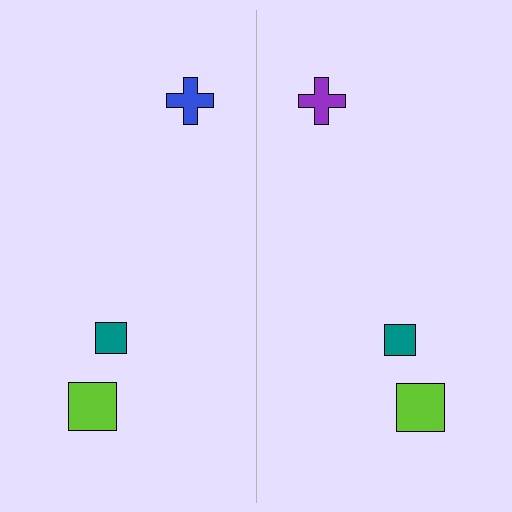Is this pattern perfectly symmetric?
No, the pattern is not perfectly symmetric. The purple cross on the right side breaks the symmetry — its mirror counterpart is blue.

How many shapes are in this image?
There are 6 shapes in this image.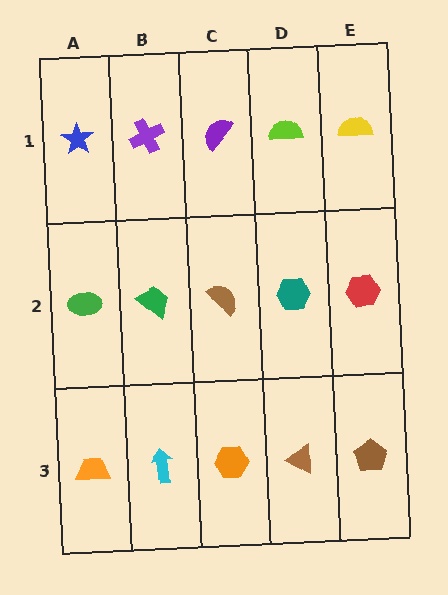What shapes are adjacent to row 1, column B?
A green trapezoid (row 2, column B), a blue star (row 1, column A), a purple semicircle (row 1, column C).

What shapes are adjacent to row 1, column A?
A green ellipse (row 2, column A), a purple cross (row 1, column B).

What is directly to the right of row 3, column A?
A cyan arrow.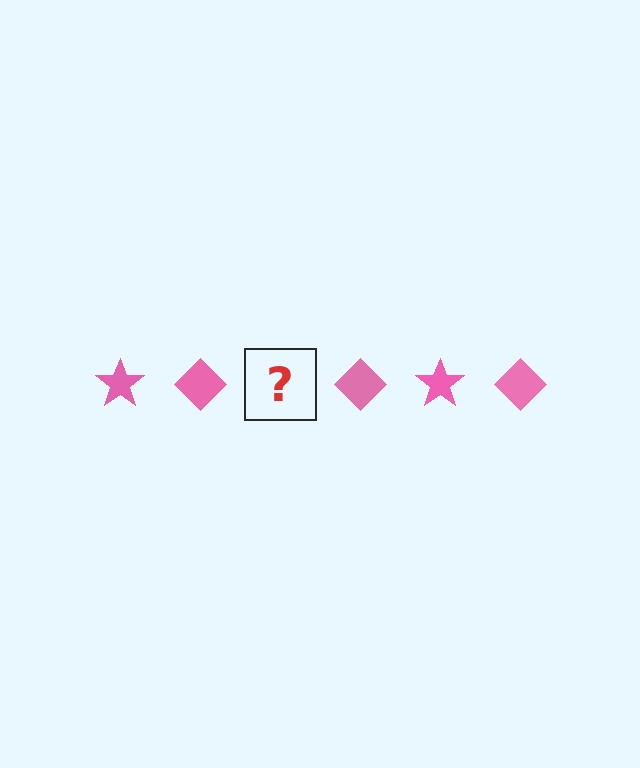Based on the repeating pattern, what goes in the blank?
The blank should be a pink star.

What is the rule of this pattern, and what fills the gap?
The rule is that the pattern cycles through star, diamond shapes in pink. The gap should be filled with a pink star.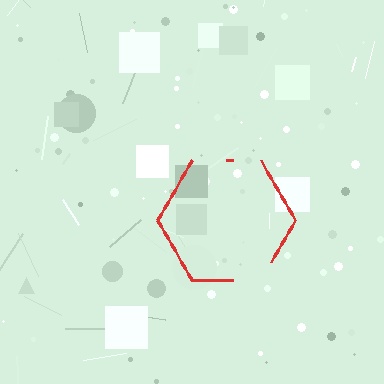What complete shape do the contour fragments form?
The contour fragments form a hexagon.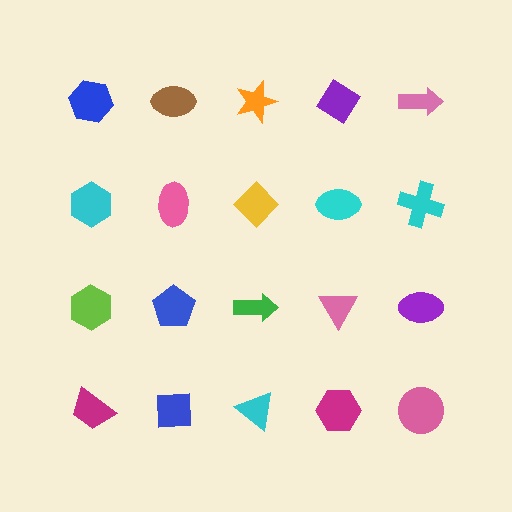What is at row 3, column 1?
A lime hexagon.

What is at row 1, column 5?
A pink arrow.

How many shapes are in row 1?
5 shapes.